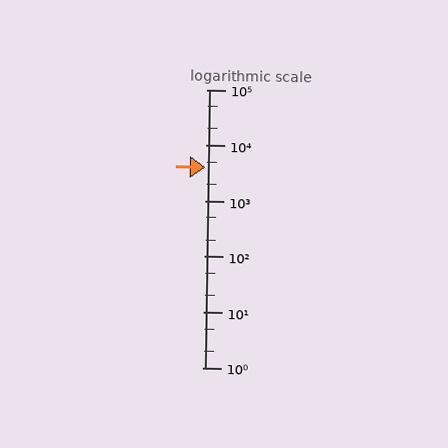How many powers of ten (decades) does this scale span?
The scale spans 5 decades, from 1 to 100000.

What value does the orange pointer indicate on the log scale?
The pointer indicates approximately 4100.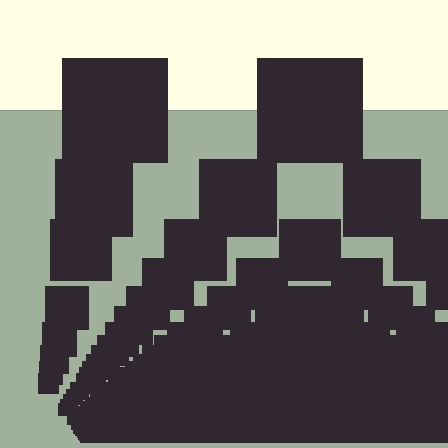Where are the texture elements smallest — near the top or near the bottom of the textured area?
Near the bottom.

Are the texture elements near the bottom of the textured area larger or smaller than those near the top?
Smaller. The gradient is inverted — elements near the bottom are smaller and denser.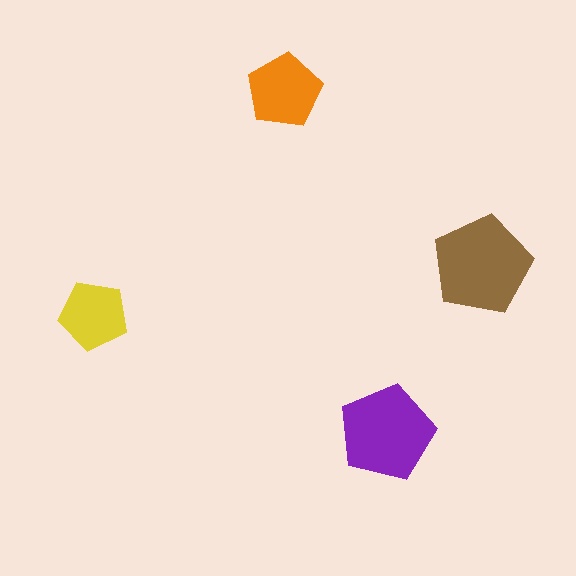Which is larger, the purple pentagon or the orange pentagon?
The purple one.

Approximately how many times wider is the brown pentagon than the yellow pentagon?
About 1.5 times wider.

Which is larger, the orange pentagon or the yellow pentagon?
The orange one.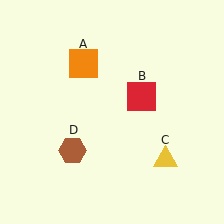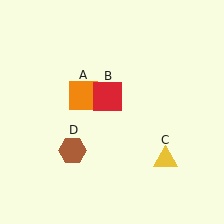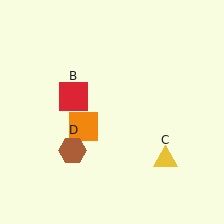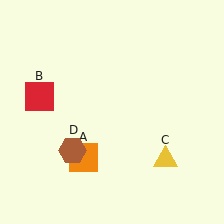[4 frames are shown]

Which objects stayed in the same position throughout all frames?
Yellow triangle (object C) and brown hexagon (object D) remained stationary.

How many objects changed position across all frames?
2 objects changed position: orange square (object A), red square (object B).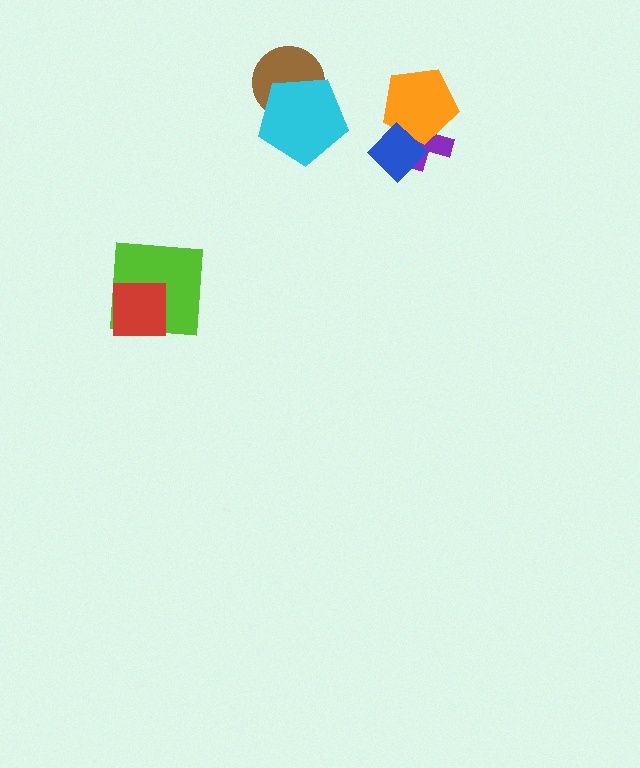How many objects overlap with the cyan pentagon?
1 object overlaps with the cyan pentagon.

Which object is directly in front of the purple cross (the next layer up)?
The orange pentagon is directly in front of the purple cross.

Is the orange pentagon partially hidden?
Yes, it is partially covered by another shape.